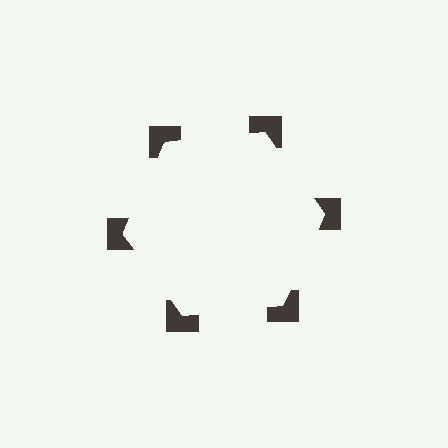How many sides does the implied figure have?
6 sides.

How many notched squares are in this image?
There are 6 — one at each vertex of the illusory hexagon.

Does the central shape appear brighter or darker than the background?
It typically appears slightly brighter than the background, even though no actual brightness change is drawn.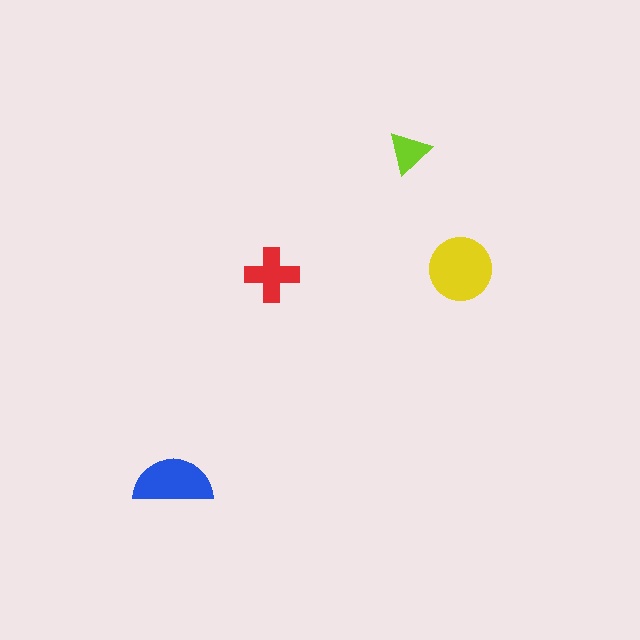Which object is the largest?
The yellow circle.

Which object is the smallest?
The lime triangle.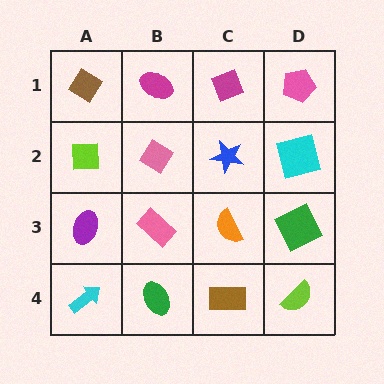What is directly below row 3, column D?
A lime semicircle.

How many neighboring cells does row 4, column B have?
3.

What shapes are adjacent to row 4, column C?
An orange semicircle (row 3, column C), a green ellipse (row 4, column B), a lime semicircle (row 4, column D).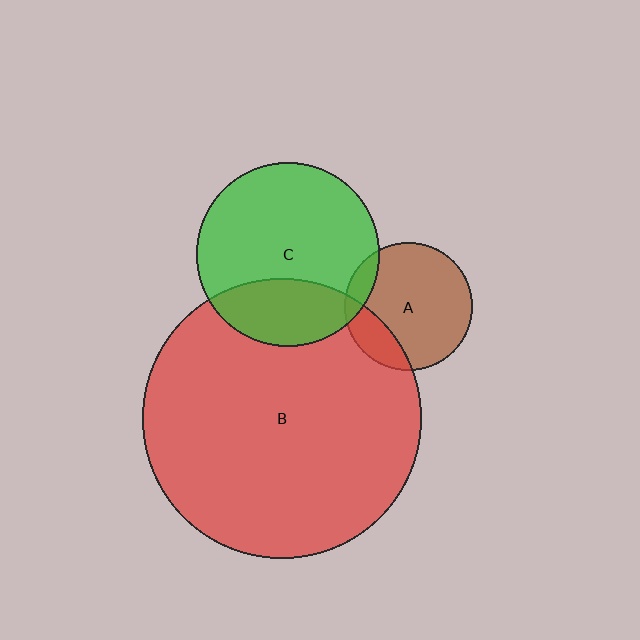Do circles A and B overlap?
Yes.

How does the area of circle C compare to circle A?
Approximately 2.1 times.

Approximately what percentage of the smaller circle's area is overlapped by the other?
Approximately 20%.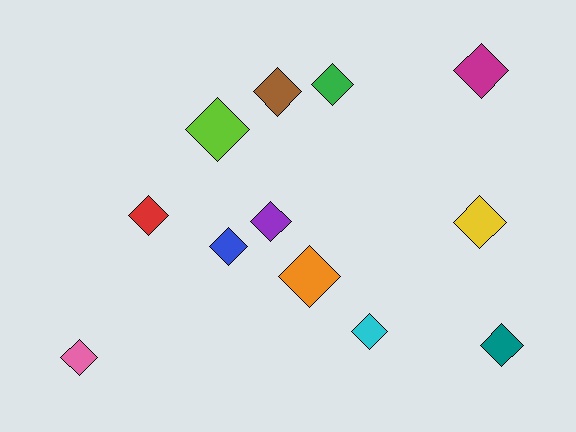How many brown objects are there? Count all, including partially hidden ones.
There is 1 brown object.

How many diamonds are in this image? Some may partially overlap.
There are 12 diamonds.